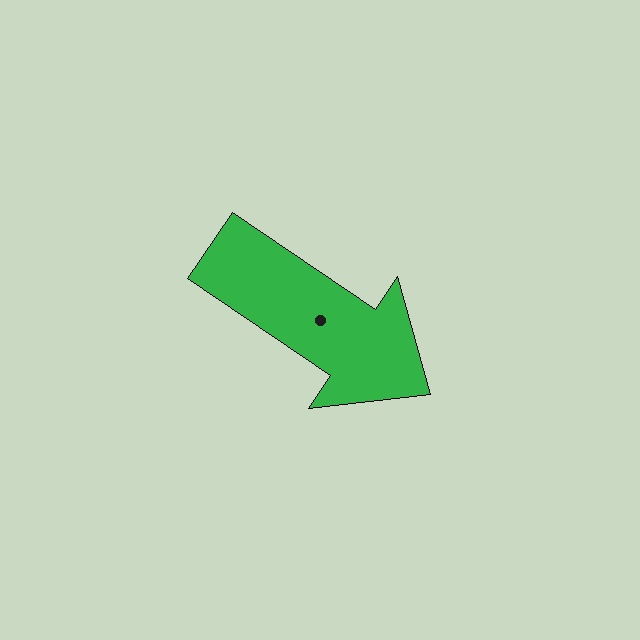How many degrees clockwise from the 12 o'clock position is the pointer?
Approximately 124 degrees.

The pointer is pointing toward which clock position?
Roughly 4 o'clock.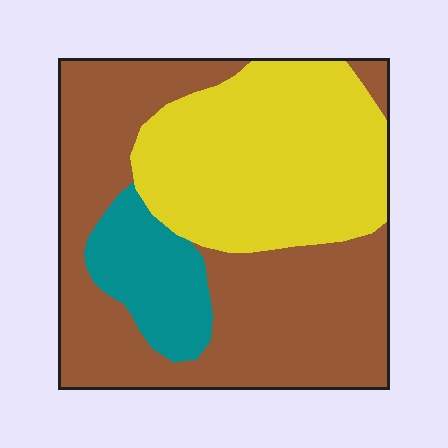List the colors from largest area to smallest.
From largest to smallest: brown, yellow, teal.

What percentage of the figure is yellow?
Yellow covers around 35% of the figure.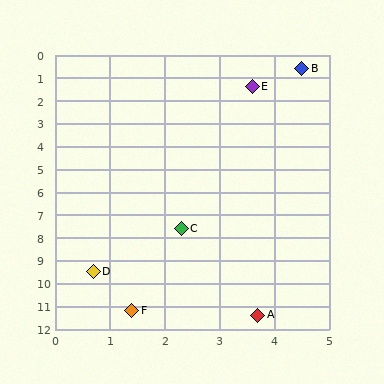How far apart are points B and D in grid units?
Points B and D are about 9.7 grid units apart.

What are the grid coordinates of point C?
Point C is at approximately (2.3, 7.6).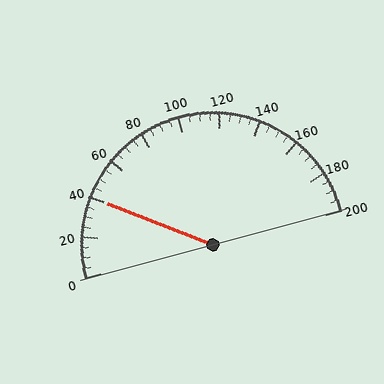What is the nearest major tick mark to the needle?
The nearest major tick mark is 40.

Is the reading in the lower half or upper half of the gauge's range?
The reading is in the lower half of the range (0 to 200).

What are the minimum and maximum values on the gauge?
The gauge ranges from 0 to 200.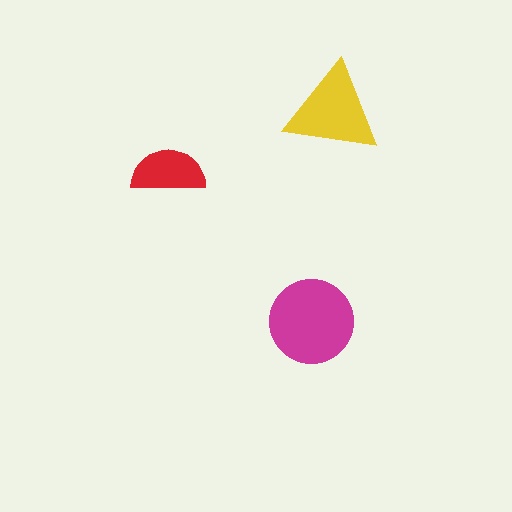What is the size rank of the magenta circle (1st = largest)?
1st.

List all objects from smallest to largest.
The red semicircle, the yellow triangle, the magenta circle.